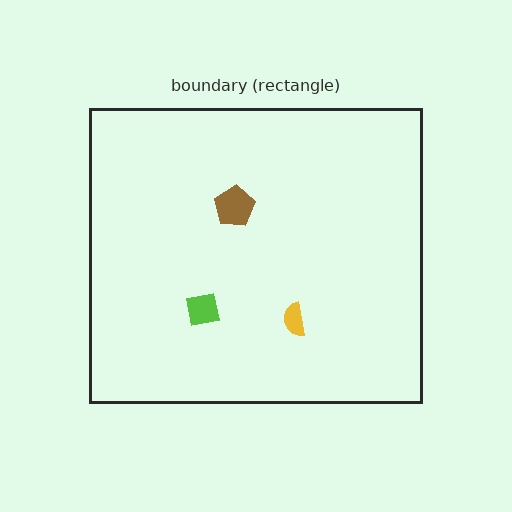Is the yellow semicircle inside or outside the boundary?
Inside.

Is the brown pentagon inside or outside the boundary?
Inside.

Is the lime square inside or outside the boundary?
Inside.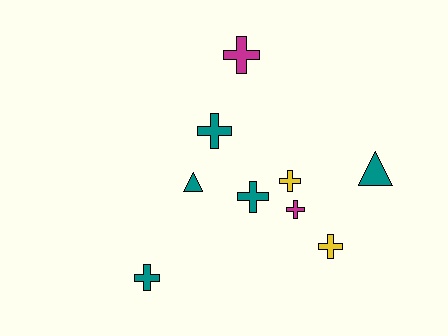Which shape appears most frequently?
Cross, with 7 objects.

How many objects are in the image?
There are 9 objects.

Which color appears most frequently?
Teal, with 5 objects.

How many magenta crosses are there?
There are 2 magenta crosses.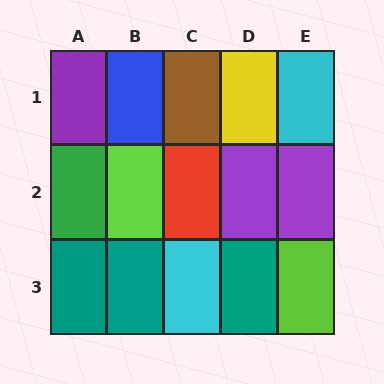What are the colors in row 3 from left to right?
Teal, teal, cyan, teal, lime.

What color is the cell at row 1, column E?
Cyan.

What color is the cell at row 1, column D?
Yellow.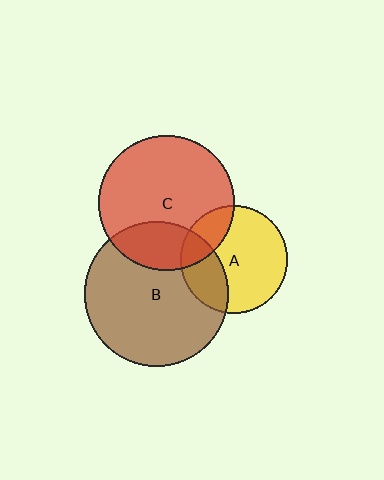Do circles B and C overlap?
Yes.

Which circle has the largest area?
Circle B (brown).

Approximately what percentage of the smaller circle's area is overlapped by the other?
Approximately 25%.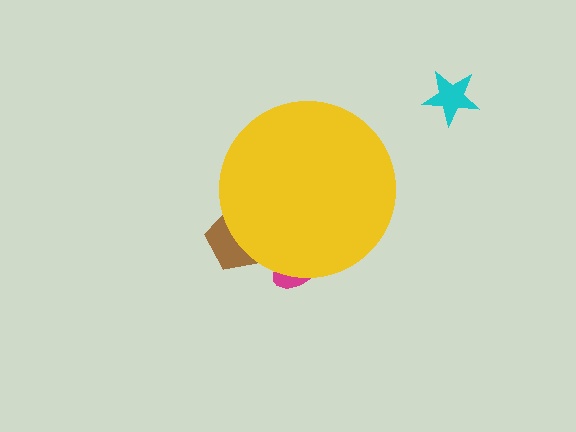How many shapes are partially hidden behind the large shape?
2 shapes are partially hidden.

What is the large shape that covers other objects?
A yellow circle.